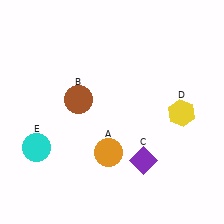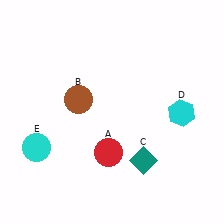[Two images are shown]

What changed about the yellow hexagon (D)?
In Image 1, D is yellow. In Image 2, it changed to cyan.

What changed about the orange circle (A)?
In Image 1, A is orange. In Image 2, it changed to red.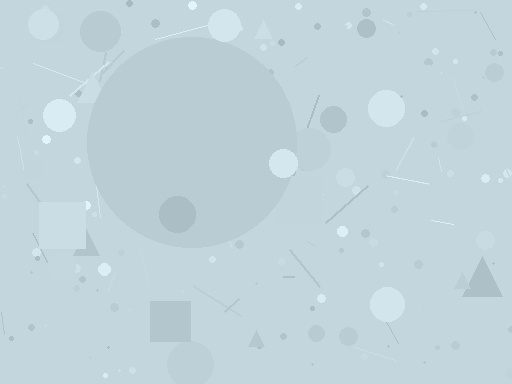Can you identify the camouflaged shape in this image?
The camouflaged shape is a circle.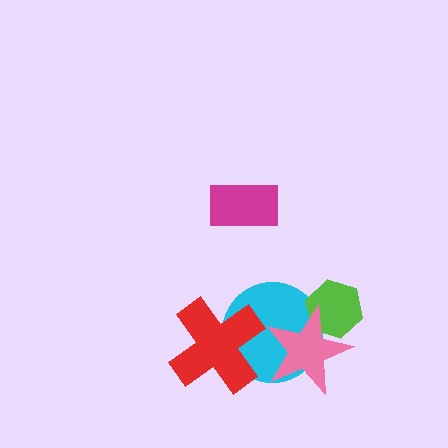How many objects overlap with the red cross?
1 object overlaps with the red cross.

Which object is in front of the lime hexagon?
The pink star is in front of the lime hexagon.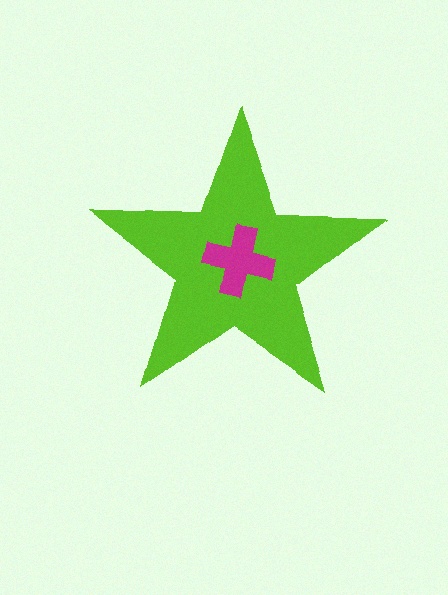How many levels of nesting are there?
2.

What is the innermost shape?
The magenta cross.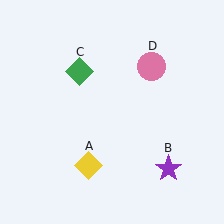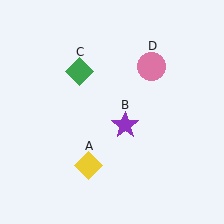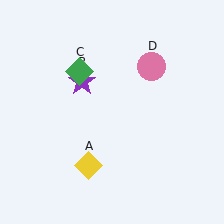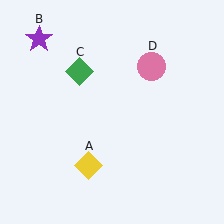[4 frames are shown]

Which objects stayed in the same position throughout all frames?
Yellow diamond (object A) and green diamond (object C) and pink circle (object D) remained stationary.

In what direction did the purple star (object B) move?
The purple star (object B) moved up and to the left.